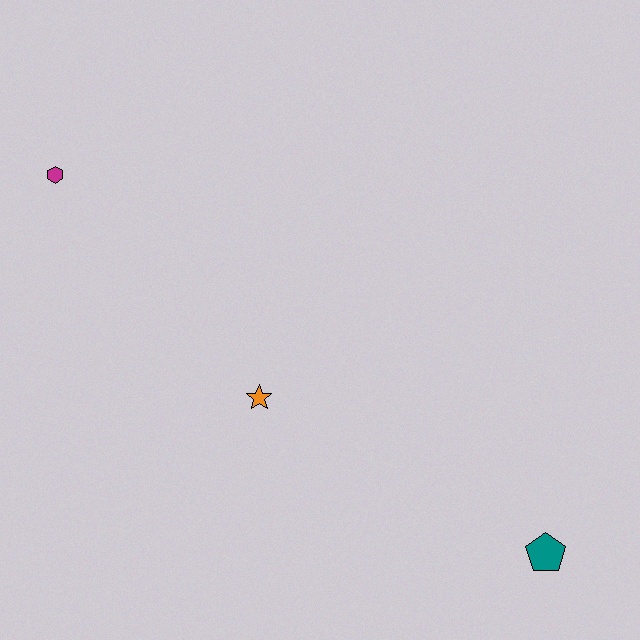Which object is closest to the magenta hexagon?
The orange star is closest to the magenta hexagon.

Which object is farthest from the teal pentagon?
The magenta hexagon is farthest from the teal pentagon.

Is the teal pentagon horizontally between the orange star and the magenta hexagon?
No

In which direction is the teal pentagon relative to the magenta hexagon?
The teal pentagon is to the right of the magenta hexagon.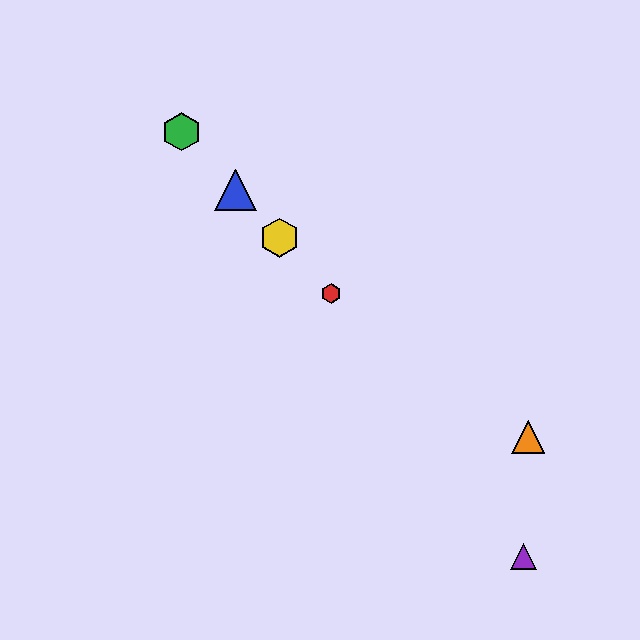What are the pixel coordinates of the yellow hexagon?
The yellow hexagon is at (280, 238).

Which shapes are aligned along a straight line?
The red hexagon, the blue triangle, the green hexagon, the yellow hexagon are aligned along a straight line.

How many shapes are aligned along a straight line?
4 shapes (the red hexagon, the blue triangle, the green hexagon, the yellow hexagon) are aligned along a straight line.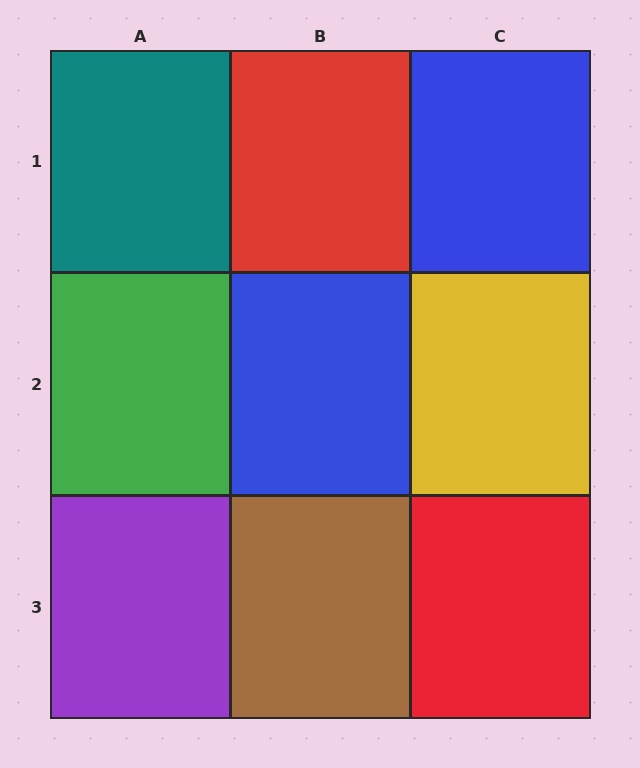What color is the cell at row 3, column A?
Purple.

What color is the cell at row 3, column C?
Red.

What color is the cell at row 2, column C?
Yellow.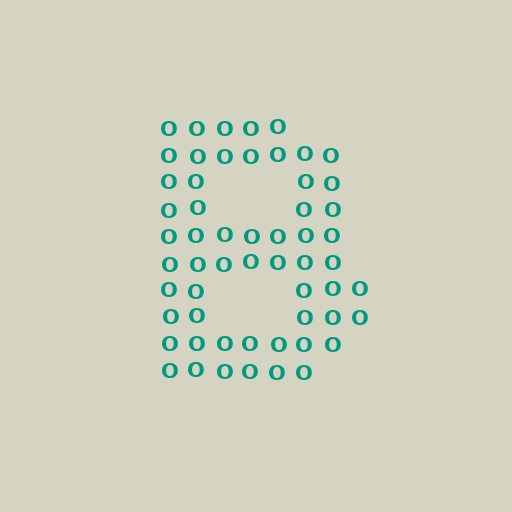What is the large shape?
The large shape is the letter B.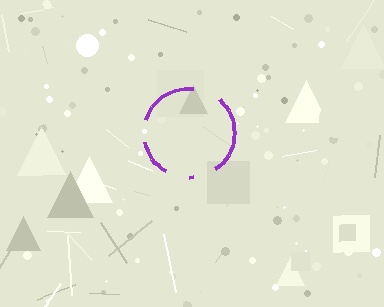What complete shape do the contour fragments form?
The contour fragments form a circle.